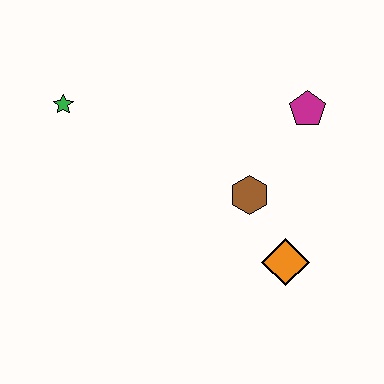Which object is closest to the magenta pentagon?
The brown hexagon is closest to the magenta pentagon.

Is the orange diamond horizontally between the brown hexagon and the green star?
No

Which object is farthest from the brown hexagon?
The green star is farthest from the brown hexagon.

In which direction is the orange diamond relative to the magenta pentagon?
The orange diamond is below the magenta pentagon.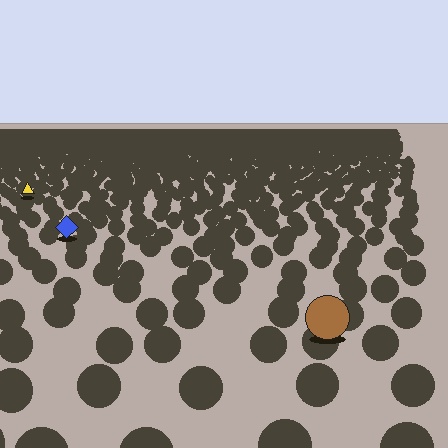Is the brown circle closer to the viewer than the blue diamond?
Yes. The brown circle is closer — you can tell from the texture gradient: the ground texture is coarser near it.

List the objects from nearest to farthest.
From nearest to farthest: the brown circle, the blue diamond, the yellow triangle.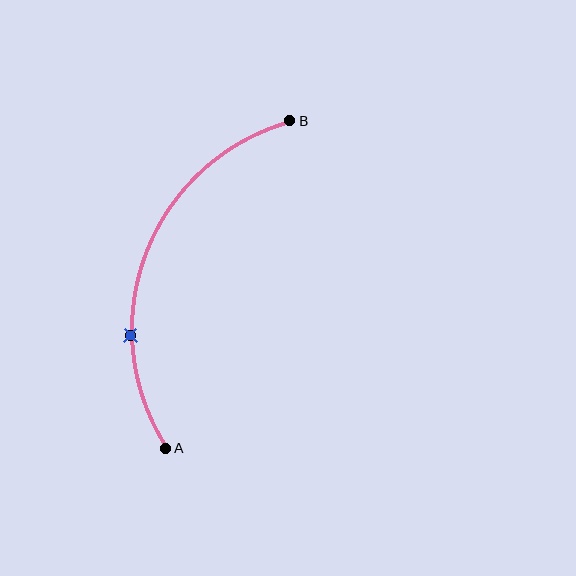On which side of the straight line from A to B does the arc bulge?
The arc bulges to the left of the straight line connecting A and B.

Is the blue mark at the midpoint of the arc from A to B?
No. The blue mark lies on the arc but is closer to endpoint A. The arc midpoint would be at the point on the curve equidistant along the arc from both A and B.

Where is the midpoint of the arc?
The arc midpoint is the point on the curve farthest from the straight line joining A and B. It sits to the left of that line.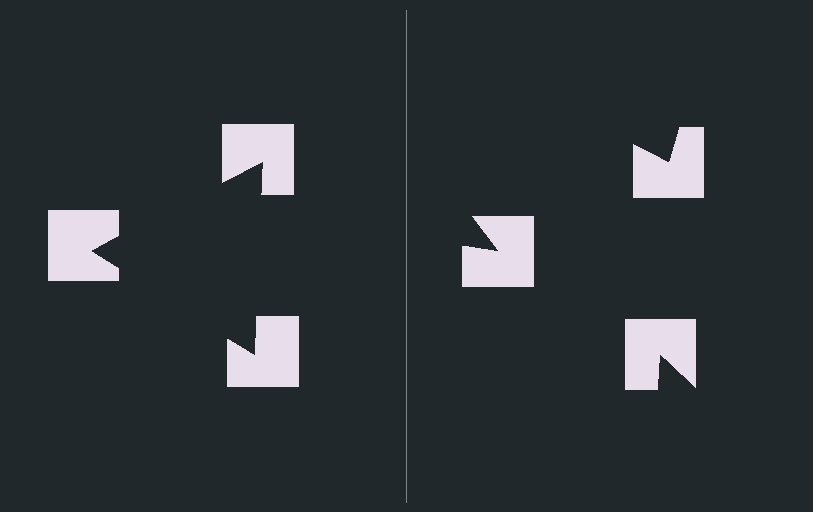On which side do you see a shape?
An illusory triangle appears on the left side. On the right side the wedge cuts are rotated, so no coherent shape forms.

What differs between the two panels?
The notched squares are positioned identically on both sides; only the wedge orientations differ. On the left they align to a triangle; on the right they are misaligned.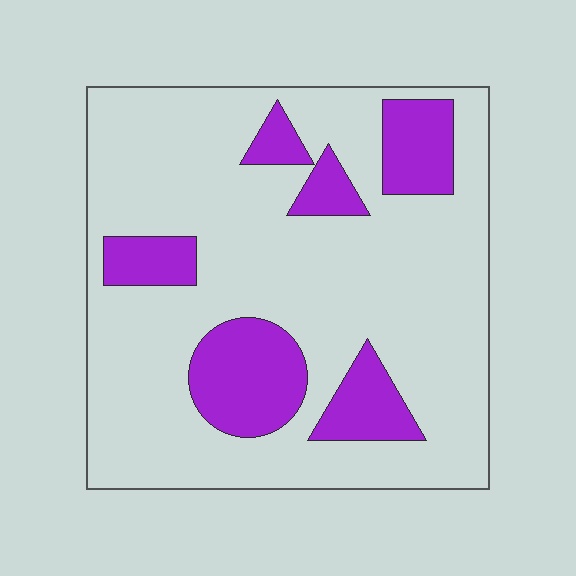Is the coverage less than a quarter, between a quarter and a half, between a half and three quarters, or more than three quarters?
Less than a quarter.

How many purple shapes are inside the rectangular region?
6.